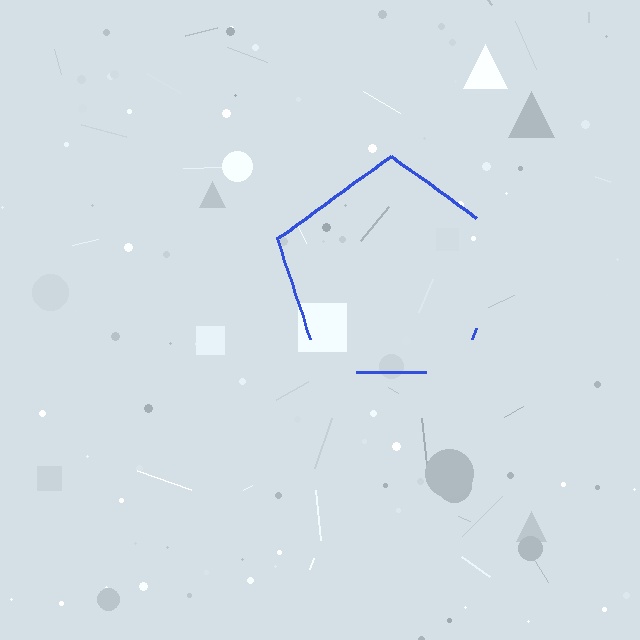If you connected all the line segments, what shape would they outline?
They would outline a pentagon.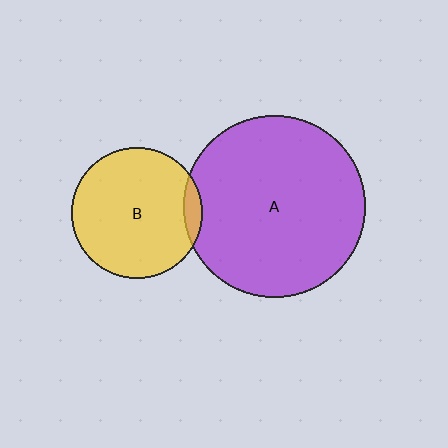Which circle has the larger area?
Circle A (purple).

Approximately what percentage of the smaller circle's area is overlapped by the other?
Approximately 5%.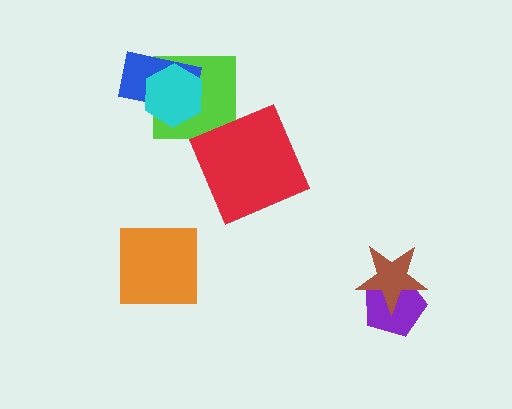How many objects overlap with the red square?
0 objects overlap with the red square.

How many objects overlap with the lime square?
2 objects overlap with the lime square.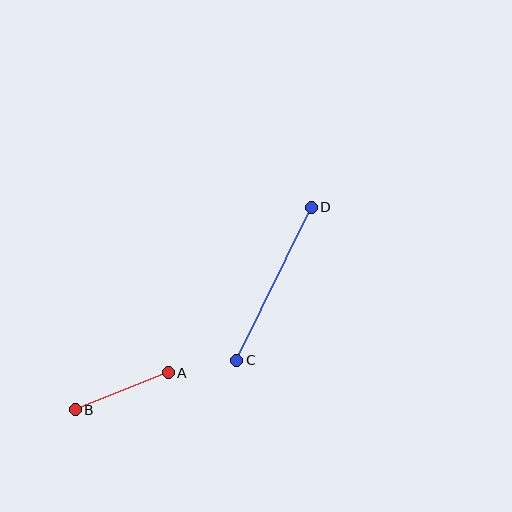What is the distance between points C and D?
The distance is approximately 170 pixels.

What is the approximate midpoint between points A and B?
The midpoint is at approximately (122, 391) pixels.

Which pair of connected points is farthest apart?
Points C and D are farthest apart.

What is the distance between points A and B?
The distance is approximately 100 pixels.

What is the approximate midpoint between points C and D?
The midpoint is at approximately (274, 284) pixels.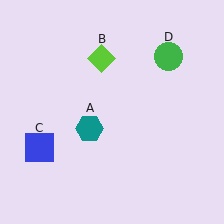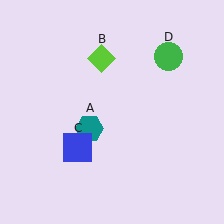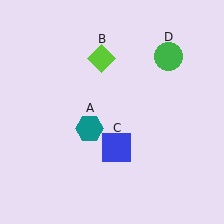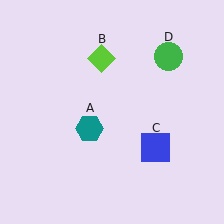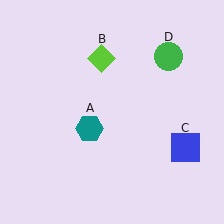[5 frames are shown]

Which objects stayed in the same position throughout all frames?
Teal hexagon (object A) and lime diamond (object B) and green circle (object D) remained stationary.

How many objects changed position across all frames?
1 object changed position: blue square (object C).